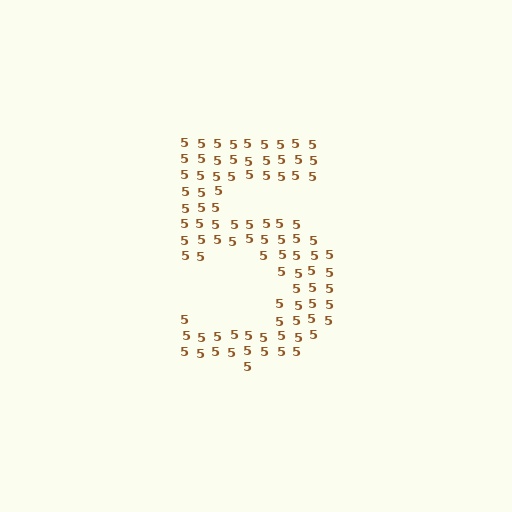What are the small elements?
The small elements are digit 5's.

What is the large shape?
The large shape is the digit 5.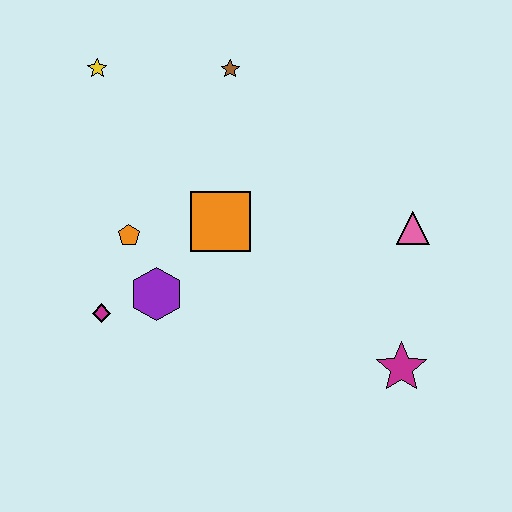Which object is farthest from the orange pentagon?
The magenta star is farthest from the orange pentagon.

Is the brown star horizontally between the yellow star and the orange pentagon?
No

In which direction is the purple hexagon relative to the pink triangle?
The purple hexagon is to the left of the pink triangle.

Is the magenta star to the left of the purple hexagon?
No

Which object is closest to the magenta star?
The pink triangle is closest to the magenta star.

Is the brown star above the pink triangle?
Yes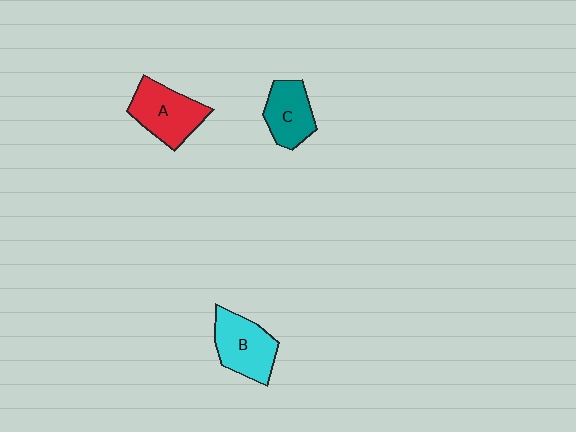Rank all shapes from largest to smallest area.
From largest to smallest: A (red), B (cyan), C (teal).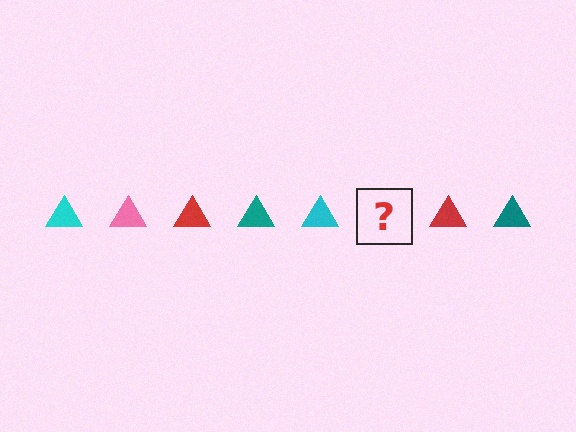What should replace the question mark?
The question mark should be replaced with a pink triangle.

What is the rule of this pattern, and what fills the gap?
The rule is that the pattern cycles through cyan, pink, red, teal triangles. The gap should be filled with a pink triangle.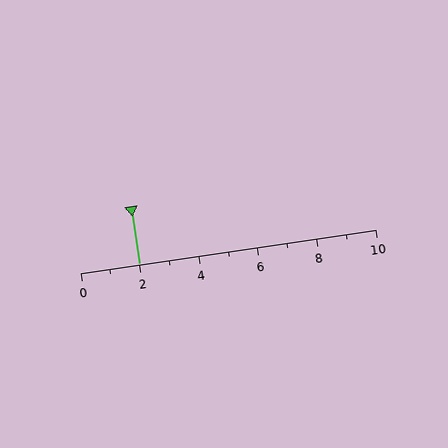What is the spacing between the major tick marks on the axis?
The major ticks are spaced 2 apart.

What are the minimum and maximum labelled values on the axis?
The axis runs from 0 to 10.